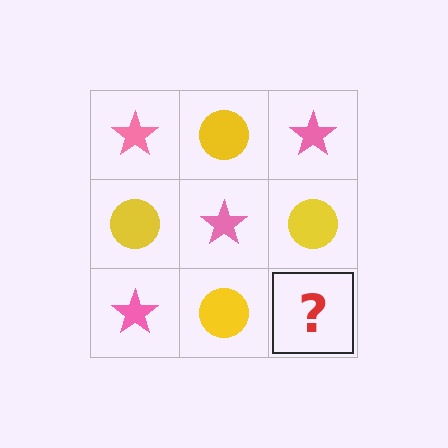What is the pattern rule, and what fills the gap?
The rule is that it alternates pink star and yellow circle in a checkerboard pattern. The gap should be filled with a pink star.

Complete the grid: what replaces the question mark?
The question mark should be replaced with a pink star.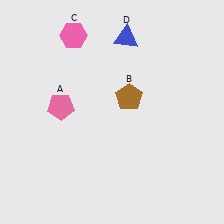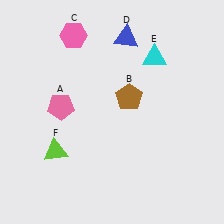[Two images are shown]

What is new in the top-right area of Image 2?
A cyan triangle (E) was added in the top-right area of Image 2.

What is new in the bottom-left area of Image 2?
A lime triangle (F) was added in the bottom-left area of Image 2.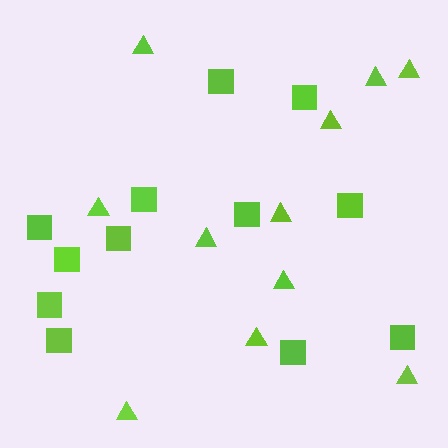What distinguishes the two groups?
There are 2 groups: one group of triangles (11) and one group of squares (12).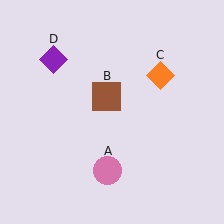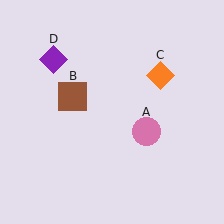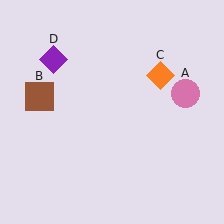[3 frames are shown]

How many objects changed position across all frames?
2 objects changed position: pink circle (object A), brown square (object B).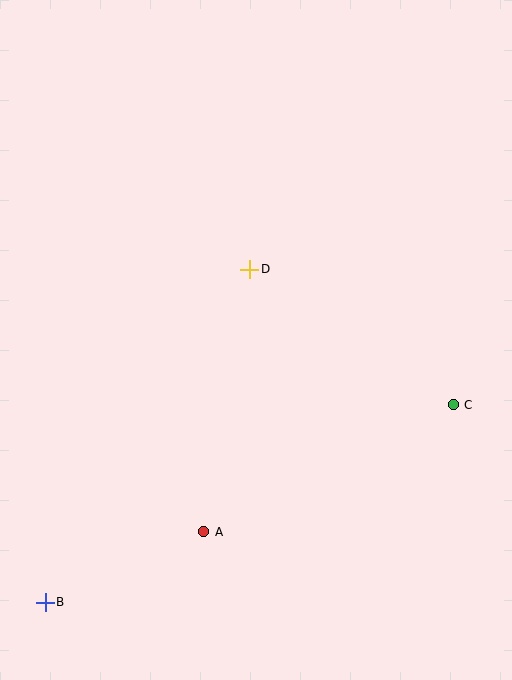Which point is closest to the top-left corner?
Point D is closest to the top-left corner.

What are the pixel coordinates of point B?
Point B is at (45, 602).